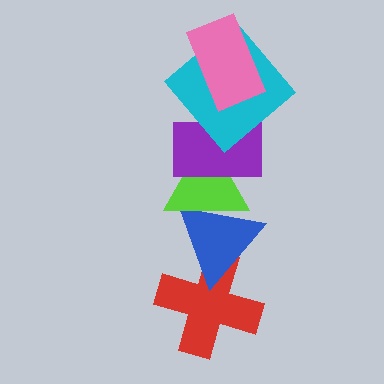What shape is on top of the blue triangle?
The lime triangle is on top of the blue triangle.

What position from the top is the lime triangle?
The lime triangle is 4th from the top.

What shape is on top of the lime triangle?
The purple rectangle is on top of the lime triangle.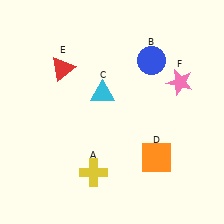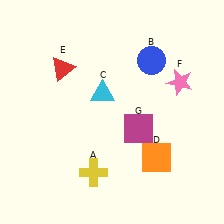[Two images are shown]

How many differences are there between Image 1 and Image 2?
There is 1 difference between the two images.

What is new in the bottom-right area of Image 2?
A magenta square (G) was added in the bottom-right area of Image 2.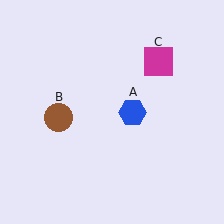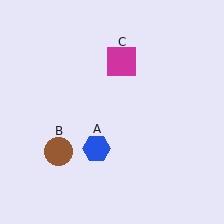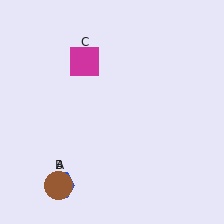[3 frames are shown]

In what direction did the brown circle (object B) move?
The brown circle (object B) moved down.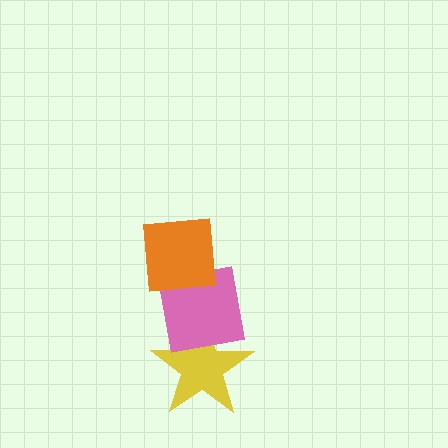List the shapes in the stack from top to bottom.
From top to bottom: the orange square, the pink square, the yellow star.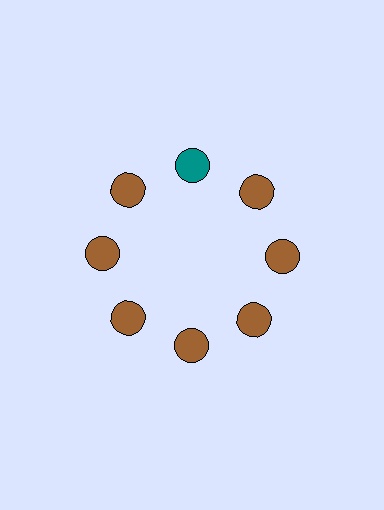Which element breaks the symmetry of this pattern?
The teal circle at roughly the 12 o'clock position breaks the symmetry. All other shapes are brown circles.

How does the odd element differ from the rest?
It has a different color: teal instead of brown.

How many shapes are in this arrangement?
There are 8 shapes arranged in a ring pattern.